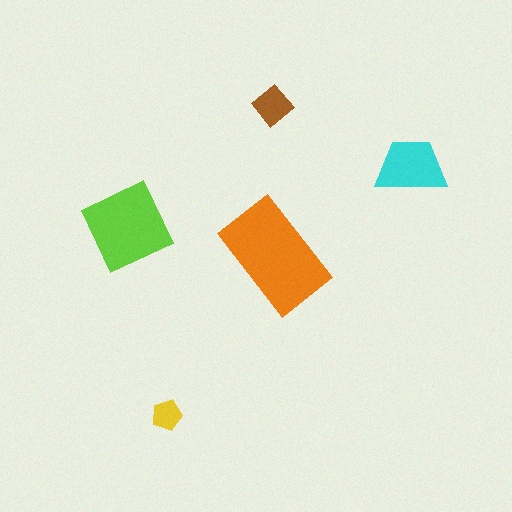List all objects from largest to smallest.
The orange rectangle, the lime diamond, the cyan trapezoid, the brown diamond, the yellow pentagon.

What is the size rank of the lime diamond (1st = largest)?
2nd.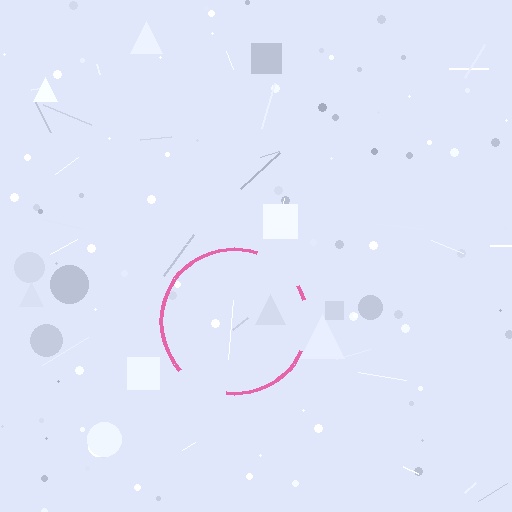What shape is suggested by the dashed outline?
The dashed outline suggests a circle.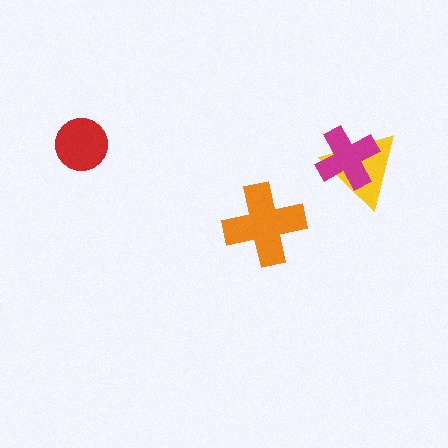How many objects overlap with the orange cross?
0 objects overlap with the orange cross.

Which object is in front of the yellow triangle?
The magenta cross is in front of the yellow triangle.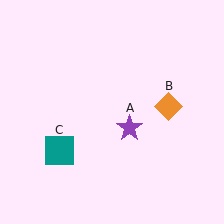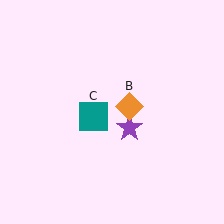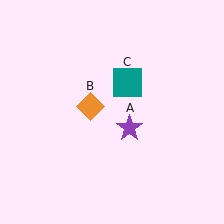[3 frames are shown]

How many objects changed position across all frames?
2 objects changed position: orange diamond (object B), teal square (object C).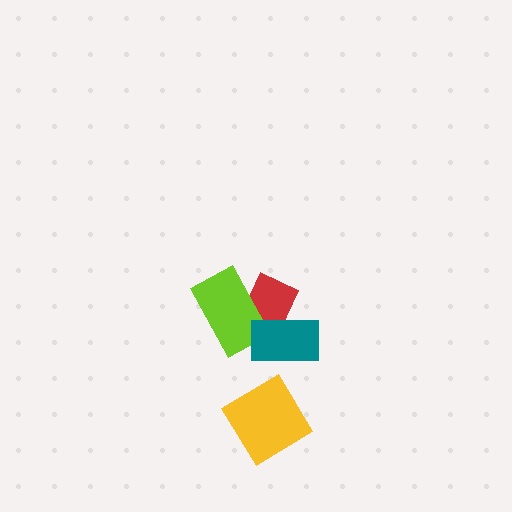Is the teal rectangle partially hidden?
No, no other shape covers it.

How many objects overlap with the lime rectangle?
2 objects overlap with the lime rectangle.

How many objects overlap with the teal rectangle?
2 objects overlap with the teal rectangle.